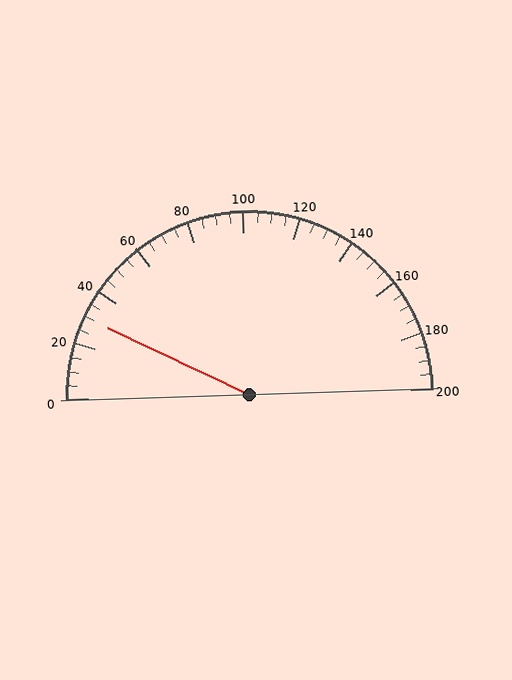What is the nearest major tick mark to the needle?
The nearest major tick mark is 40.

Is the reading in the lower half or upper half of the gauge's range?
The reading is in the lower half of the range (0 to 200).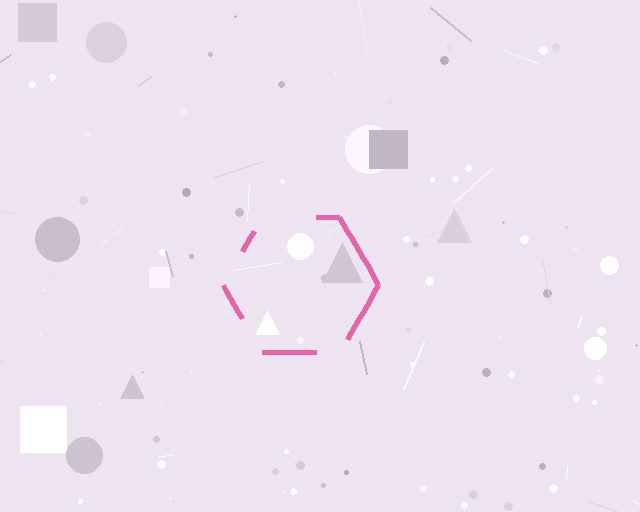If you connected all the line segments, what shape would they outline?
They would outline a hexagon.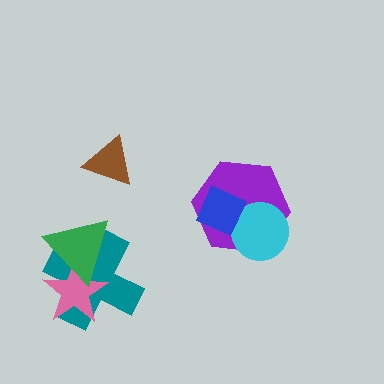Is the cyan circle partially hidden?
Yes, it is partially covered by another shape.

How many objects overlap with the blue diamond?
2 objects overlap with the blue diamond.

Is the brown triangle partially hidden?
No, no other shape covers it.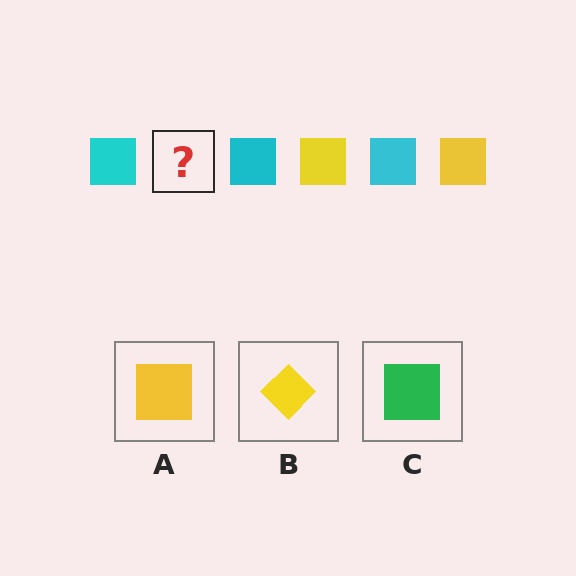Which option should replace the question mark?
Option A.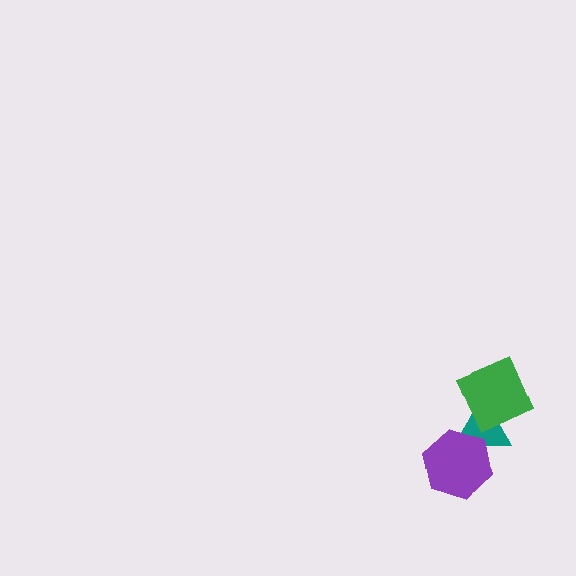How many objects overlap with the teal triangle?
2 objects overlap with the teal triangle.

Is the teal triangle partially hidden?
Yes, it is partially covered by another shape.